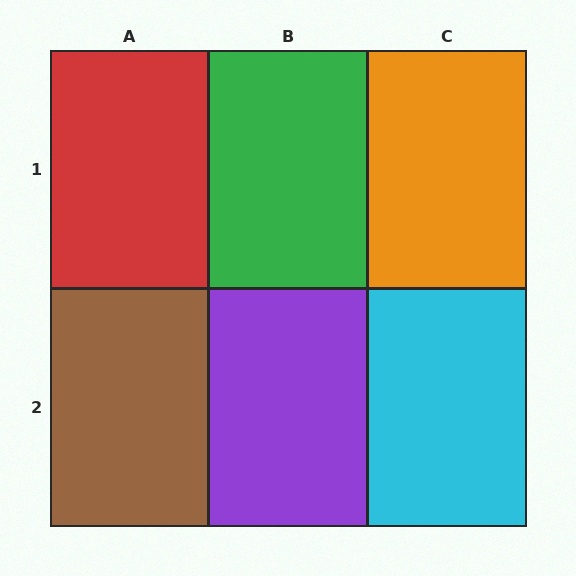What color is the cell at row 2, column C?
Cyan.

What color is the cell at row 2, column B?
Purple.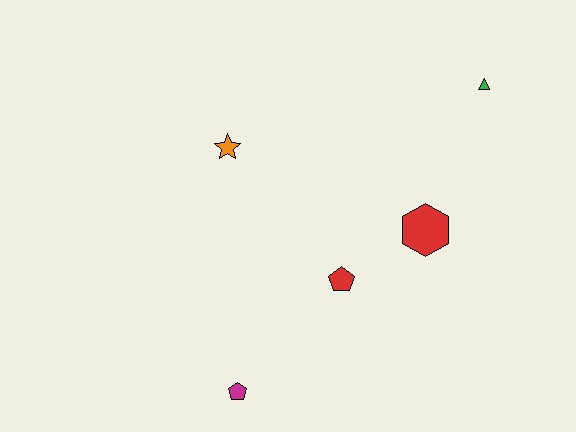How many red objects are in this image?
There are 2 red objects.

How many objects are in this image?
There are 5 objects.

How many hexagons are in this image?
There is 1 hexagon.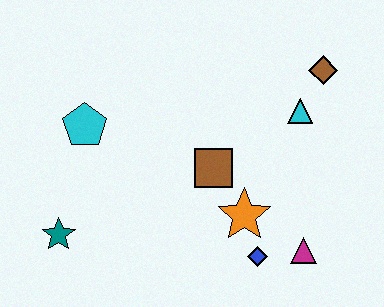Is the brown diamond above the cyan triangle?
Yes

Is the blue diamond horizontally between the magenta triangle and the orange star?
Yes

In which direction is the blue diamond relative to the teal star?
The blue diamond is to the right of the teal star.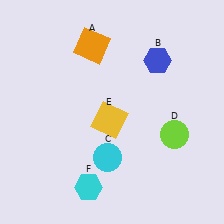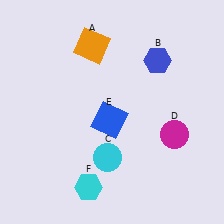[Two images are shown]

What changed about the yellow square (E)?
In Image 1, E is yellow. In Image 2, it changed to blue.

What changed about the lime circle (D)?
In Image 1, D is lime. In Image 2, it changed to magenta.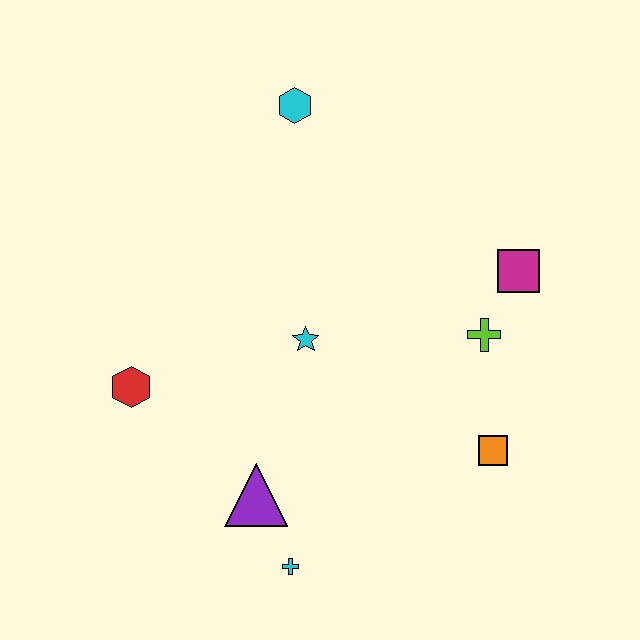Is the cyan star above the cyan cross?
Yes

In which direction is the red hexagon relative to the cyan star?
The red hexagon is to the left of the cyan star.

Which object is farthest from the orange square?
The cyan hexagon is farthest from the orange square.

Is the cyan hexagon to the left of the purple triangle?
No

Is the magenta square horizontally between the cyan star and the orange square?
No